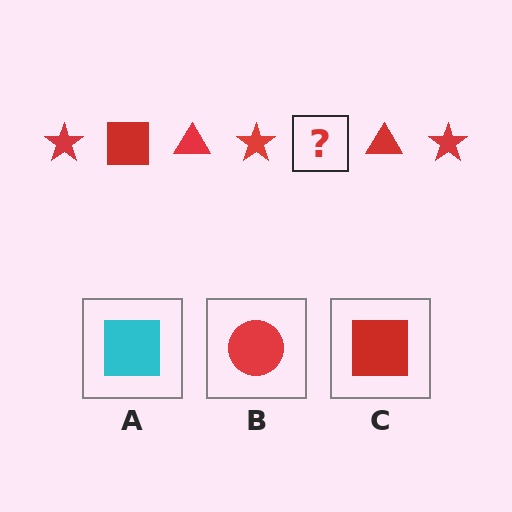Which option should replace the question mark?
Option C.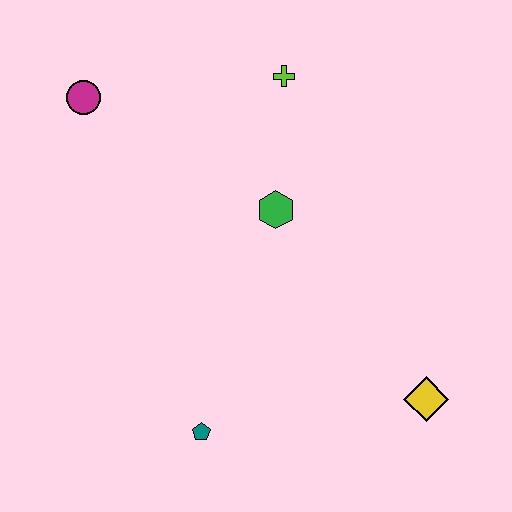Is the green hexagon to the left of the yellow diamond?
Yes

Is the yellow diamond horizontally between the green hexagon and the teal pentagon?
No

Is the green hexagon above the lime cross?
No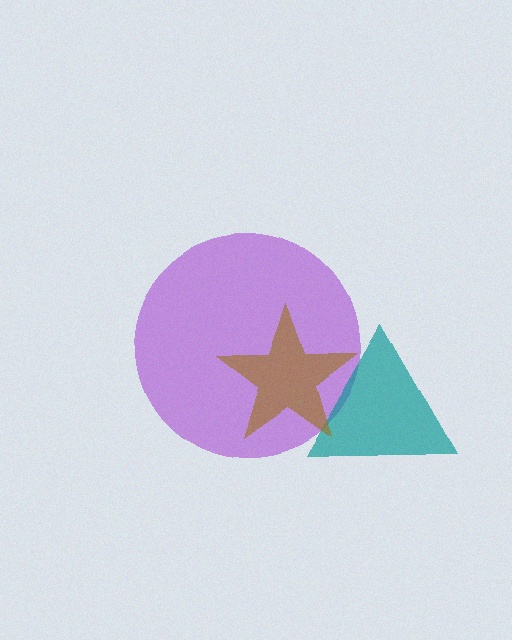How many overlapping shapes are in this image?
There are 3 overlapping shapes in the image.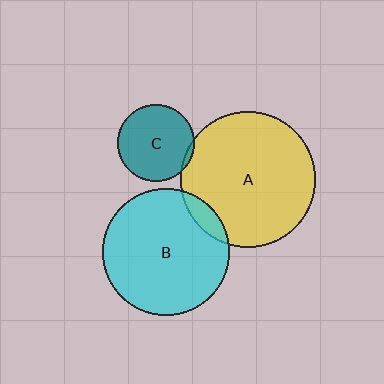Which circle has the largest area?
Circle A (yellow).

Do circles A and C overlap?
Yes.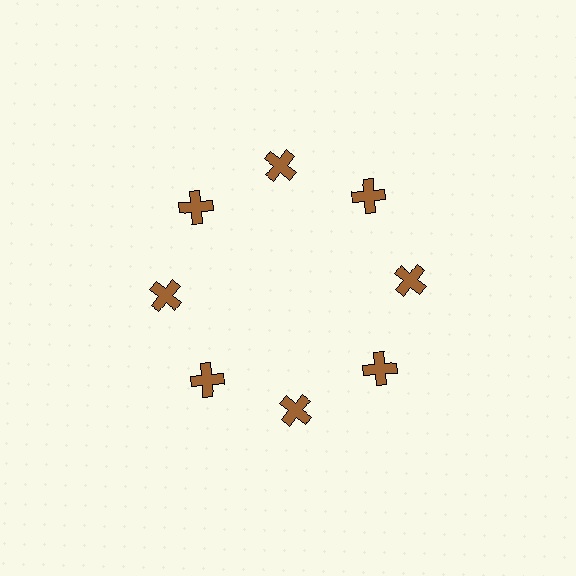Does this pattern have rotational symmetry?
Yes, this pattern has 8-fold rotational symmetry. It looks the same after rotating 45 degrees around the center.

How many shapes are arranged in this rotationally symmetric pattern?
There are 8 shapes, arranged in 8 groups of 1.